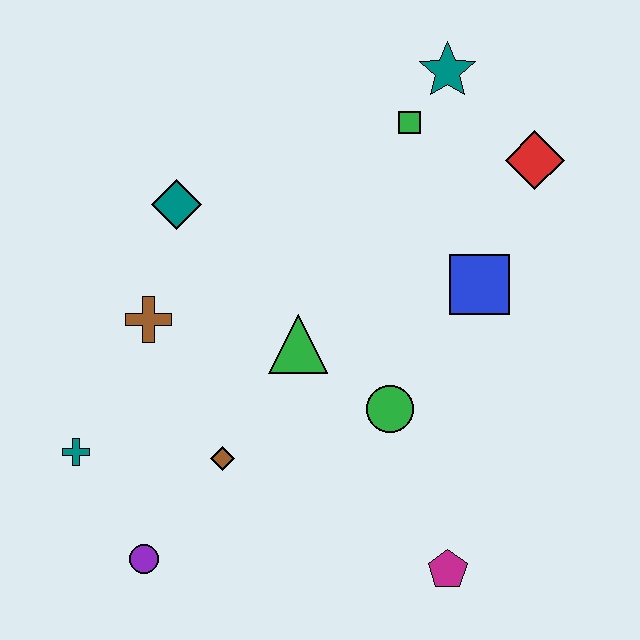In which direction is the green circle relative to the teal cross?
The green circle is to the right of the teal cross.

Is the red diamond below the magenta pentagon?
No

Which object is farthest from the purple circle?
The teal star is farthest from the purple circle.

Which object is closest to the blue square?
The red diamond is closest to the blue square.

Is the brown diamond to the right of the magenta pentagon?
No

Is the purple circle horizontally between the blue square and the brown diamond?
No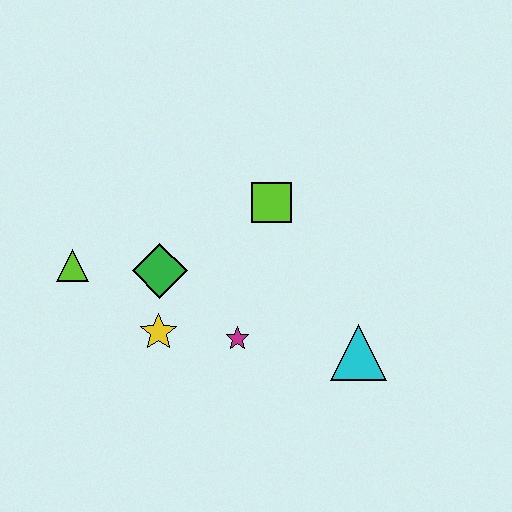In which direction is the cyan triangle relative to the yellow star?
The cyan triangle is to the right of the yellow star.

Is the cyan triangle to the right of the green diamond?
Yes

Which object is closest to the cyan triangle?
The magenta star is closest to the cyan triangle.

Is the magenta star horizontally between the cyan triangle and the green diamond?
Yes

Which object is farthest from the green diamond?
The cyan triangle is farthest from the green diamond.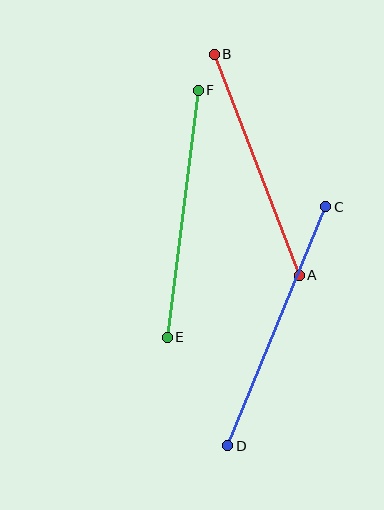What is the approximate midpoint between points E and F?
The midpoint is at approximately (183, 214) pixels.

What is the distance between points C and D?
The distance is approximately 259 pixels.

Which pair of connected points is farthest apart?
Points C and D are farthest apart.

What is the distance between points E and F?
The distance is approximately 249 pixels.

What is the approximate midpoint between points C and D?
The midpoint is at approximately (277, 326) pixels.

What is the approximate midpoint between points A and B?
The midpoint is at approximately (257, 165) pixels.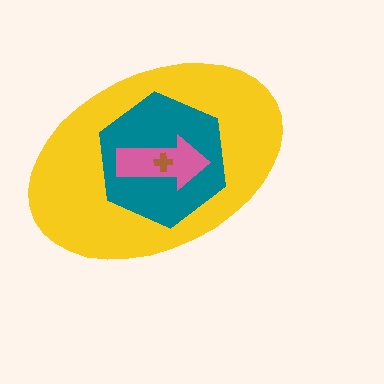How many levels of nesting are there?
4.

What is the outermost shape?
The yellow ellipse.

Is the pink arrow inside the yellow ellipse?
Yes.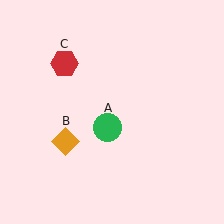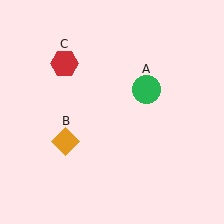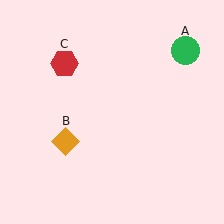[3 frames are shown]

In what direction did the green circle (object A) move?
The green circle (object A) moved up and to the right.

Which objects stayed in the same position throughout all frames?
Orange diamond (object B) and red hexagon (object C) remained stationary.